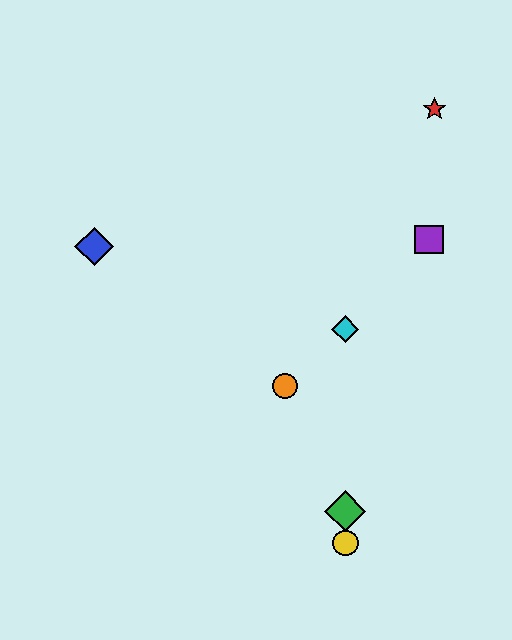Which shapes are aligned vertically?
The green diamond, the yellow circle, the cyan diamond are aligned vertically.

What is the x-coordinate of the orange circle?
The orange circle is at x≈285.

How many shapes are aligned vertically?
3 shapes (the green diamond, the yellow circle, the cyan diamond) are aligned vertically.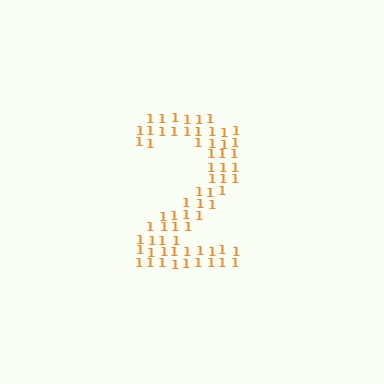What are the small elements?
The small elements are digit 1's.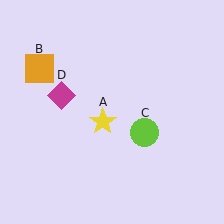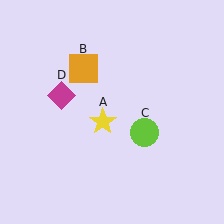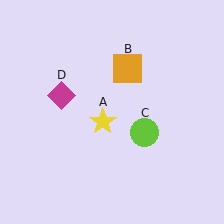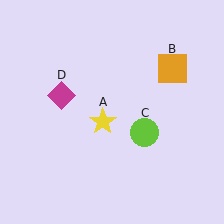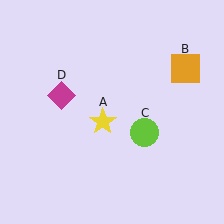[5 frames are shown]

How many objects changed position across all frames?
1 object changed position: orange square (object B).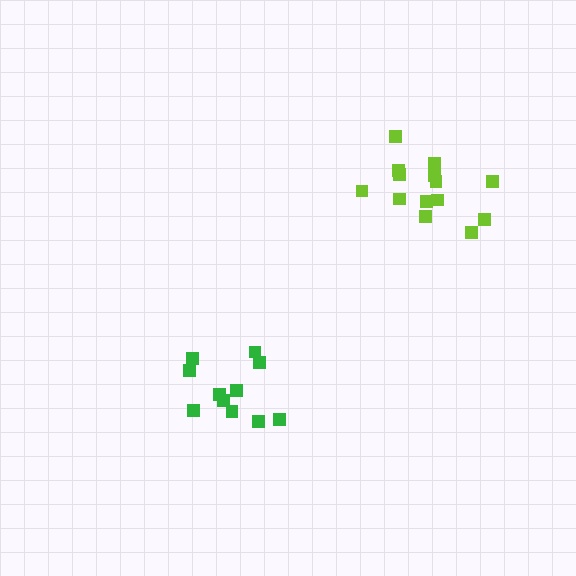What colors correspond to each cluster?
The clusters are colored: green, lime.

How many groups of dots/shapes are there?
There are 2 groups.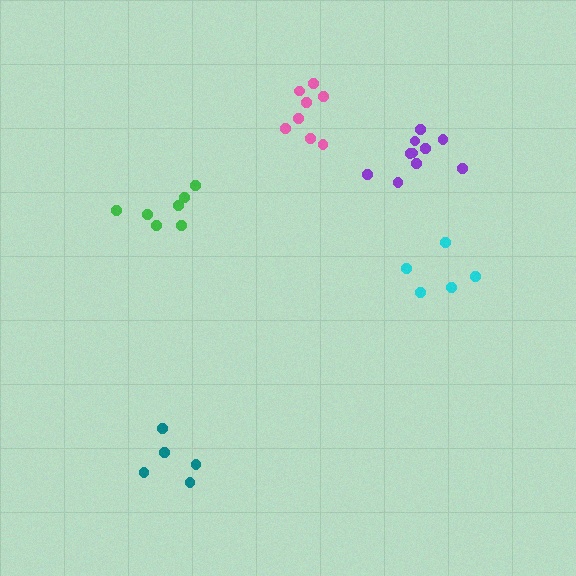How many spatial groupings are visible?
There are 5 spatial groupings.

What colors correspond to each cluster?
The clusters are colored: pink, teal, green, cyan, purple.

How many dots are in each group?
Group 1: 8 dots, Group 2: 5 dots, Group 3: 7 dots, Group 4: 5 dots, Group 5: 10 dots (35 total).